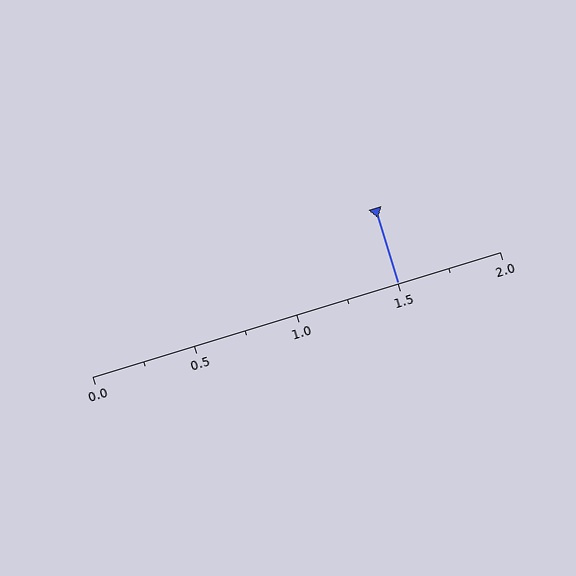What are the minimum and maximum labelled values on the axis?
The axis runs from 0.0 to 2.0.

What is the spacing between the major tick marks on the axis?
The major ticks are spaced 0.5 apart.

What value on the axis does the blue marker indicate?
The marker indicates approximately 1.5.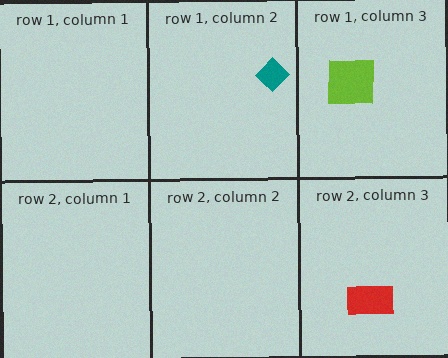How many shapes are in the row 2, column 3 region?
1.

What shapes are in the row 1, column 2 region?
The teal diamond.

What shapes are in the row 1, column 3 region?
The lime square.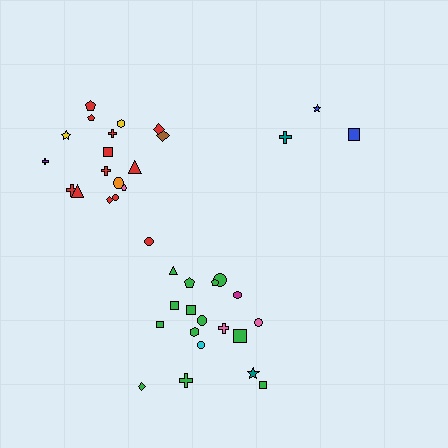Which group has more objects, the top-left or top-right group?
The top-left group.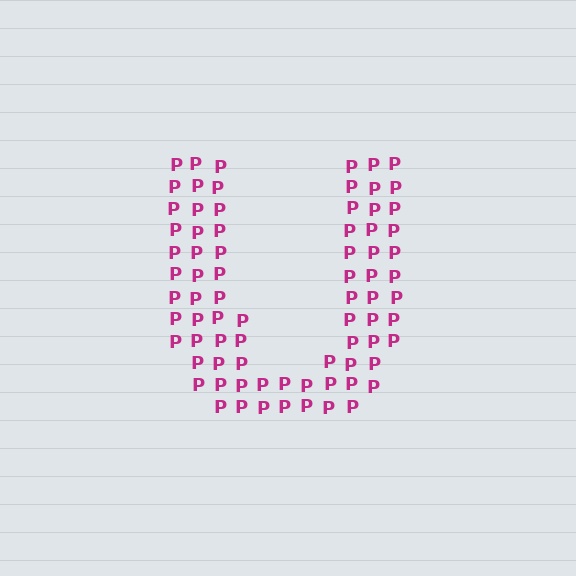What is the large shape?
The large shape is the letter U.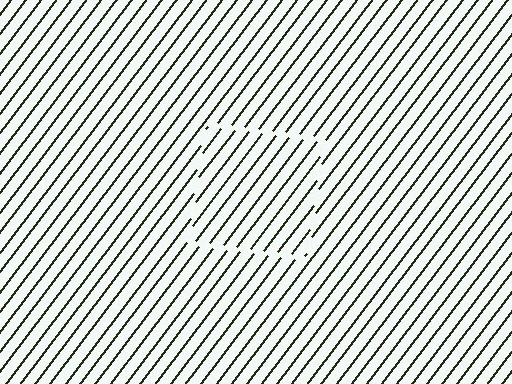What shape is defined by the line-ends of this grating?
An illusory square. The interior of the shape contains the same grating, shifted by half a period — the contour is defined by the phase discontinuity where line-ends from the inner and outer gratings abut.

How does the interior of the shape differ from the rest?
The interior of the shape contains the same grating, shifted by half a period — the contour is defined by the phase discontinuity where line-ends from the inner and outer gratings abut.